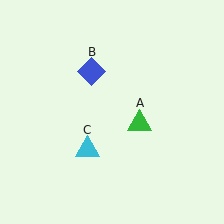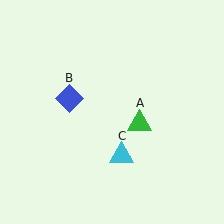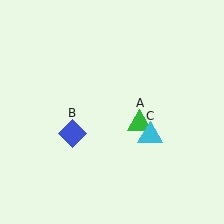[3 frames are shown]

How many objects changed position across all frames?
2 objects changed position: blue diamond (object B), cyan triangle (object C).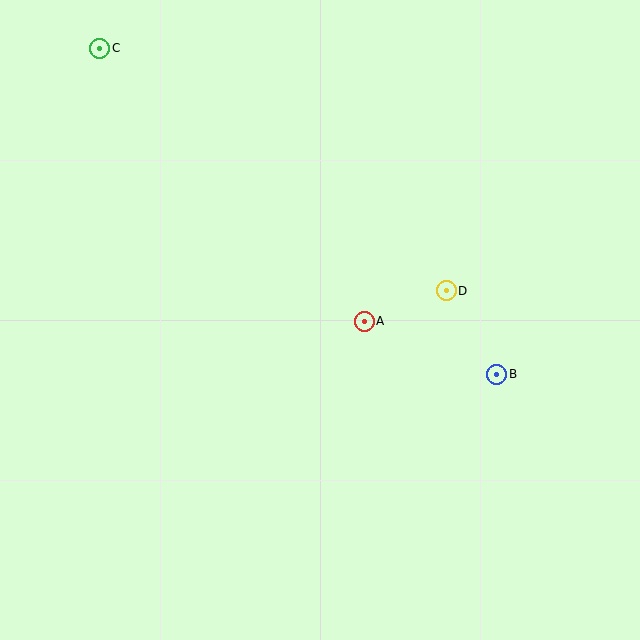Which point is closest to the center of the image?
Point A at (364, 321) is closest to the center.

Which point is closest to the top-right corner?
Point D is closest to the top-right corner.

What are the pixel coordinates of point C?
Point C is at (100, 48).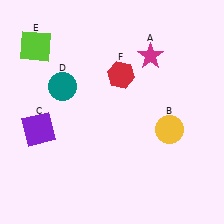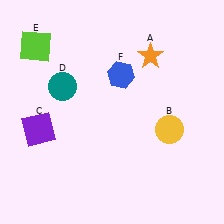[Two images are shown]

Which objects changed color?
A changed from magenta to orange. F changed from red to blue.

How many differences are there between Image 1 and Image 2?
There are 2 differences between the two images.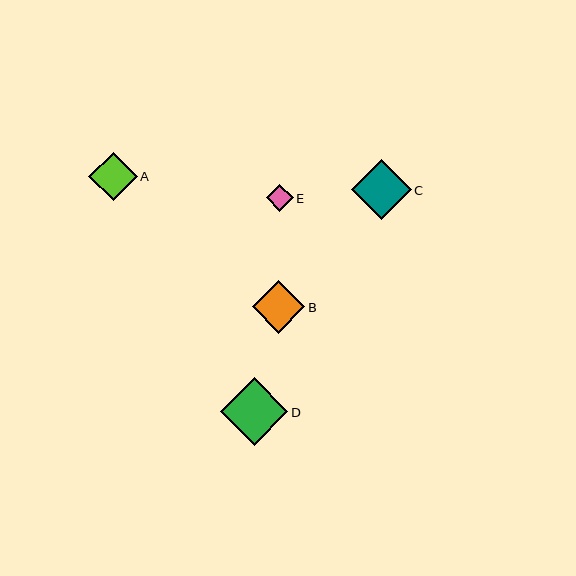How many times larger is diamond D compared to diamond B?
Diamond D is approximately 1.3 times the size of diamond B.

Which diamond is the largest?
Diamond D is the largest with a size of approximately 67 pixels.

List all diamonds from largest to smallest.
From largest to smallest: D, C, B, A, E.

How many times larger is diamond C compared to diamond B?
Diamond C is approximately 1.1 times the size of diamond B.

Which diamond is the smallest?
Diamond E is the smallest with a size of approximately 26 pixels.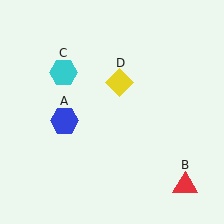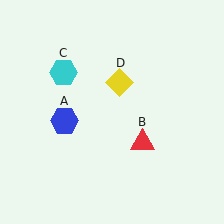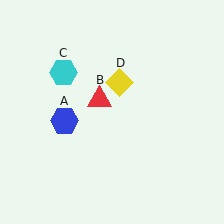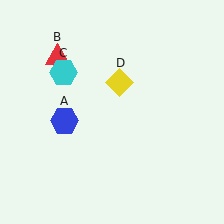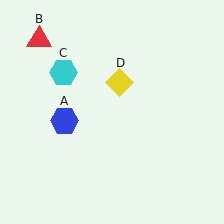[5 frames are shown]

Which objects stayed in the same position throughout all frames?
Blue hexagon (object A) and cyan hexagon (object C) and yellow diamond (object D) remained stationary.